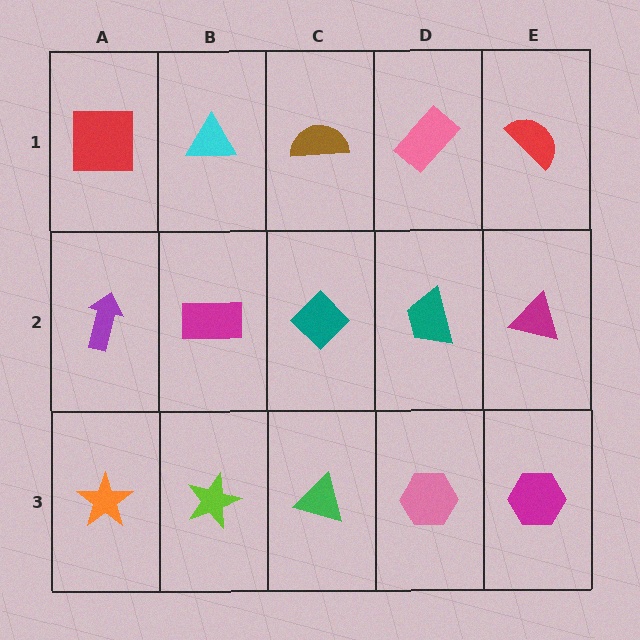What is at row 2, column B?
A magenta rectangle.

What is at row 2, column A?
A purple arrow.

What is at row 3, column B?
A lime star.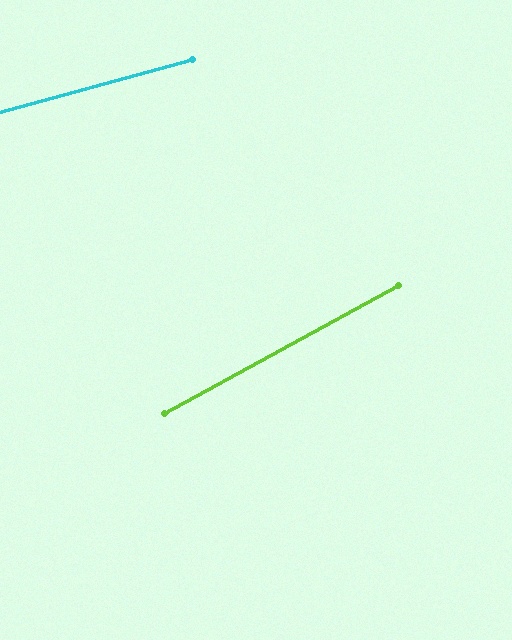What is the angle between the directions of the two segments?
Approximately 13 degrees.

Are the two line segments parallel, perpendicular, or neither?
Neither parallel nor perpendicular — they differ by about 13°.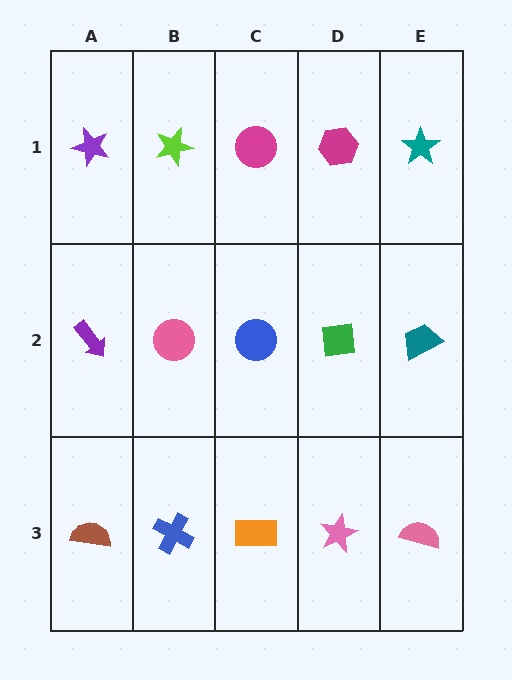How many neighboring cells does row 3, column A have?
2.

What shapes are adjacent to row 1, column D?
A green square (row 2, column D), a magenta circle (row 1, column C), a teal star (row 1, column E).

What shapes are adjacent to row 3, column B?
A pink circle (row 2, column B), a brown semicircle (row 3, column A), an orange rectangle (row 3, column C).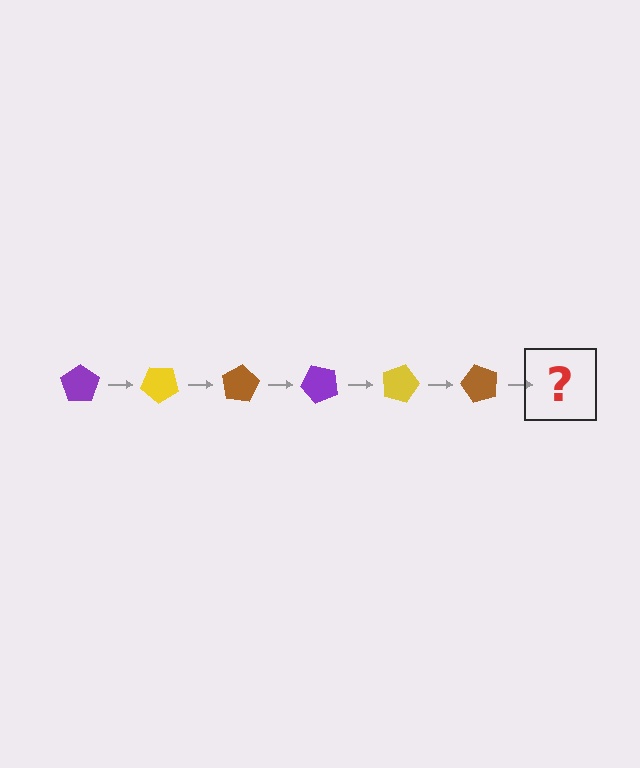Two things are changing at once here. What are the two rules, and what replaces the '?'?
The two rules are that it rotates 40 degrees each step and the color cycles through purple, yellow, and brown. The '?' should be a purple pentagon, rotated 240 degrees from the start.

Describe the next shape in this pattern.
It should be a purple pentagon, rotated 240 degrees from the start.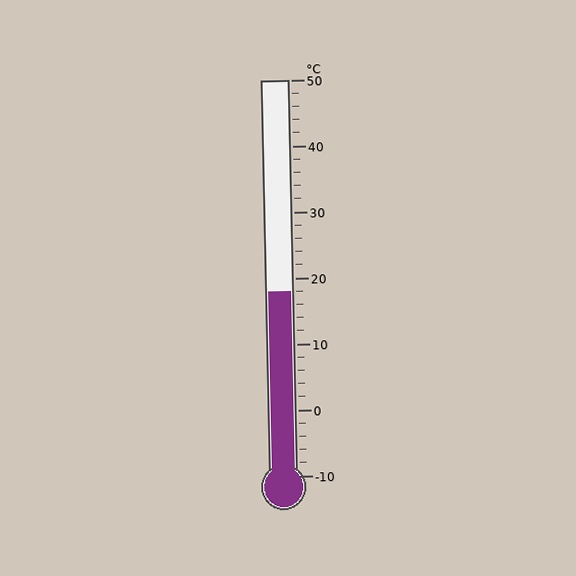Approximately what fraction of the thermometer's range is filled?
The thermometer is filled to approximately 45% of its range.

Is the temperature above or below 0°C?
The temperature is above 0°C.